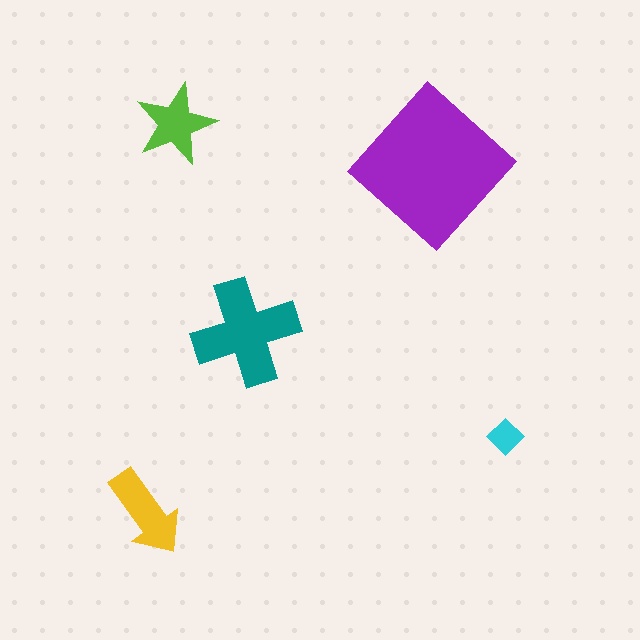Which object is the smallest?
The cyan diamond.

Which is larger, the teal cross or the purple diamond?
The purple diamond.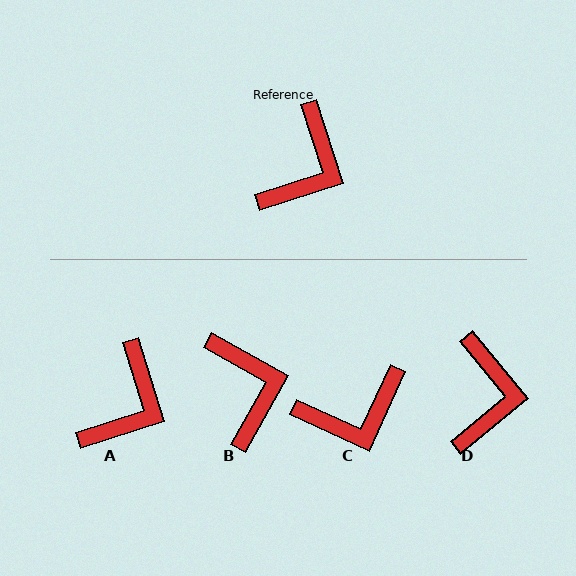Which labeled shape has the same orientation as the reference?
A.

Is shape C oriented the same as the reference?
No, it is off by about 42 degrees.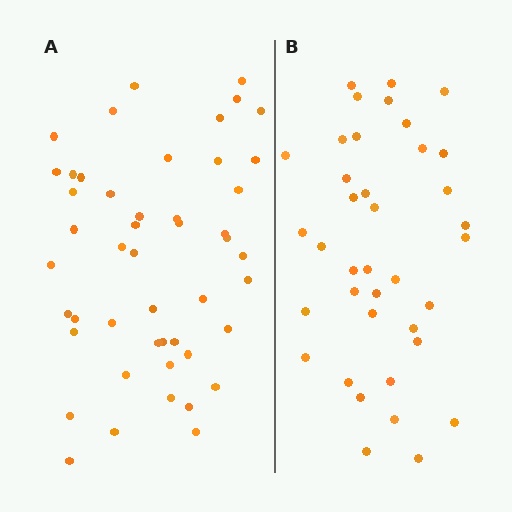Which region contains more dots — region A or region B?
Region A (the left region) has more dots.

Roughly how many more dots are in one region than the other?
Region A has roughly 10 or so more dots than region B.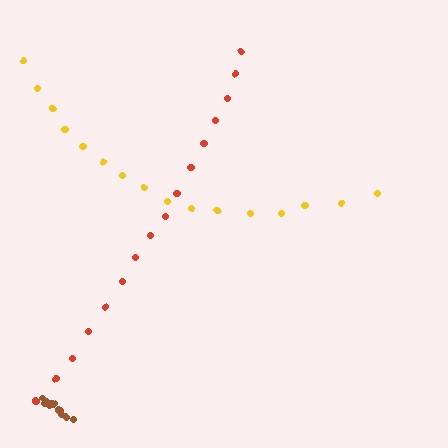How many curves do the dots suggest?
There are 3 distinct paths.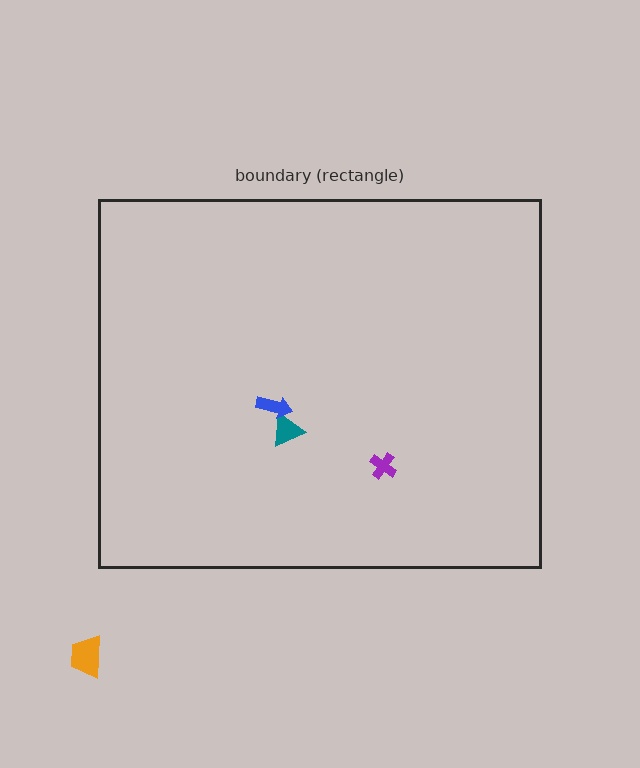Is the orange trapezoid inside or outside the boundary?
Outside.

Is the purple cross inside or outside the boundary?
Inside.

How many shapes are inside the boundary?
3 inside, 1 outside.